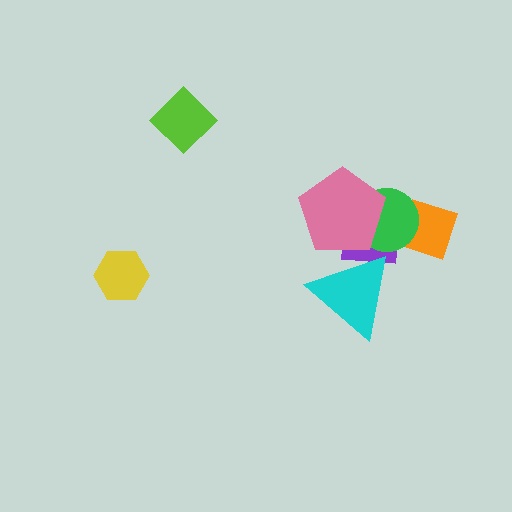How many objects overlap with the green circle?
3 objects overlap with the green circle.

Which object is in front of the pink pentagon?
The cyan triangle is in front of the pink pentagon.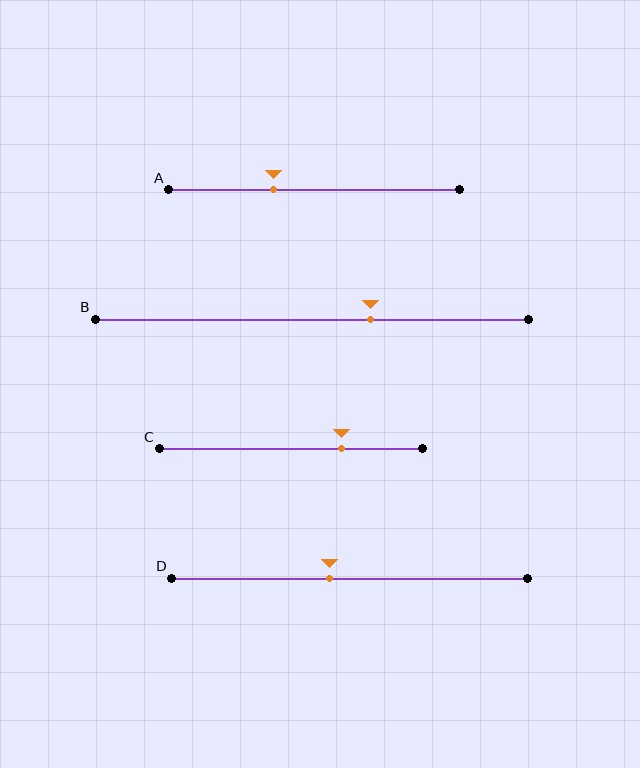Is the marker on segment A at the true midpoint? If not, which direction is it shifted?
No, the marker on segment A is shifted to the left by about 14% of the segment length.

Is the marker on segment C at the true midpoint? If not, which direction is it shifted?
No, the marker on segment C is shifted to the right by about 19% of the segment length.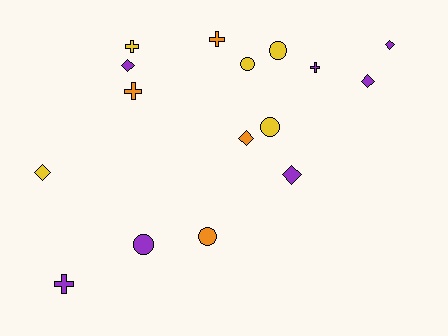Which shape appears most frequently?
Diamond, with 6 objects.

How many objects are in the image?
There are 16 objects.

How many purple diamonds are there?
There are 4 purple diamonds.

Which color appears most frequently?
Purple, with 7 objects.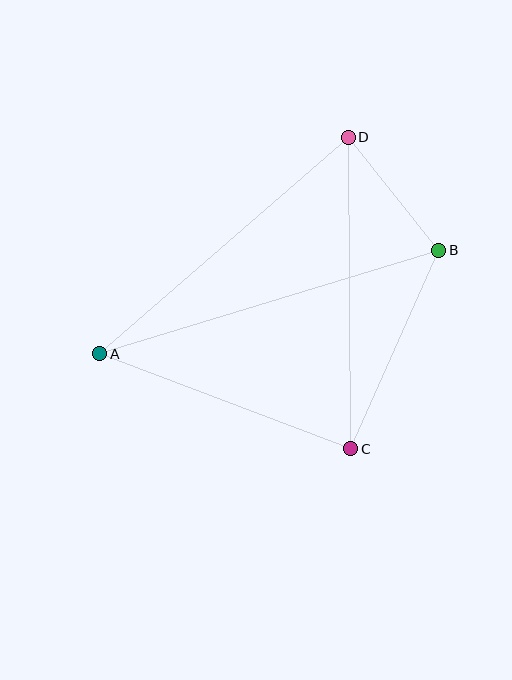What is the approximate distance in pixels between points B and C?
The distance between B and C is approximately 217 pixels.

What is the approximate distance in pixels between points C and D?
The distance between C and D is approximately 312 pixels.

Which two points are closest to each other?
Points B and D are closest to each other.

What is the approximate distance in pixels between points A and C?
The distance between A and C is approximately 268 pixels.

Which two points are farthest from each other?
Points A and B are farthest from each other.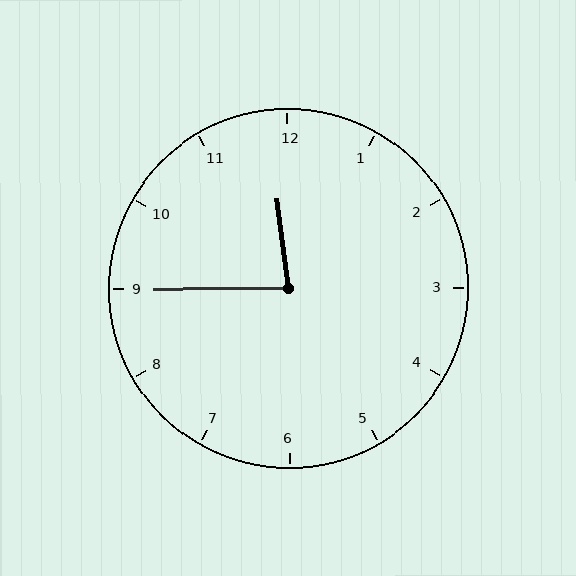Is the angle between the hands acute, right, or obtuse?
It is acute.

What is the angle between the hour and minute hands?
Approximately 82 degrees.